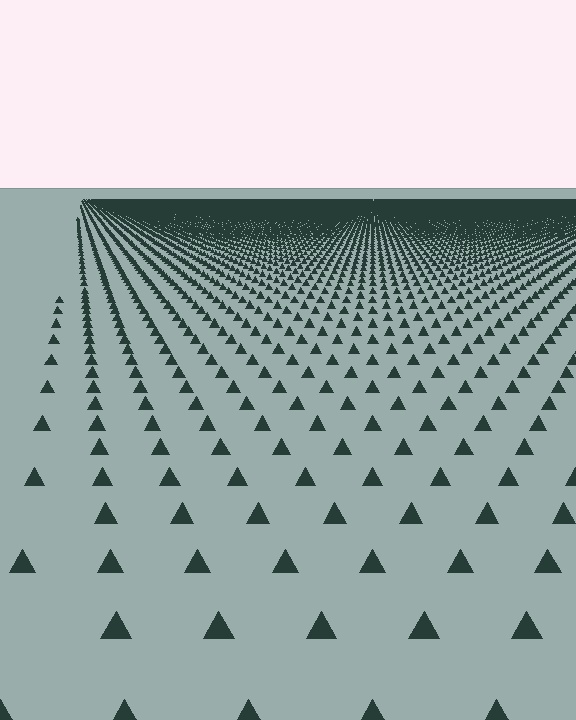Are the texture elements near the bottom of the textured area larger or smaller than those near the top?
Larger. Near the bottom, elements are closer to the viewer and appear at a bigger on-screen size.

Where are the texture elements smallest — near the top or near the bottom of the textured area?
Near the top.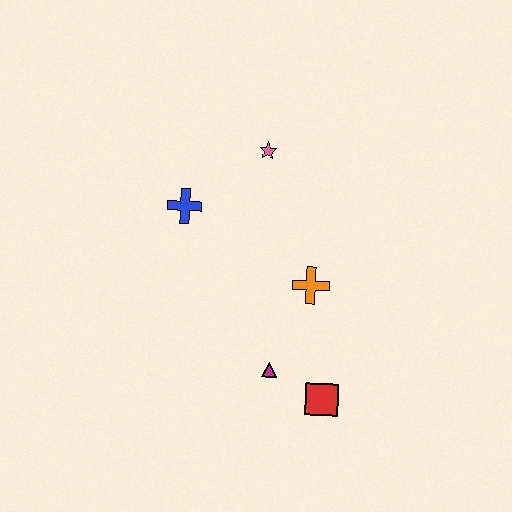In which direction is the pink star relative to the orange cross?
The pink star is above the orange cross.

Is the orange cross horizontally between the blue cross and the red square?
Yes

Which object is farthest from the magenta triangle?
The pink star is farthest from the magenta triangle.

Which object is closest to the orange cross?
The magenta triangle is closest to the orange cross.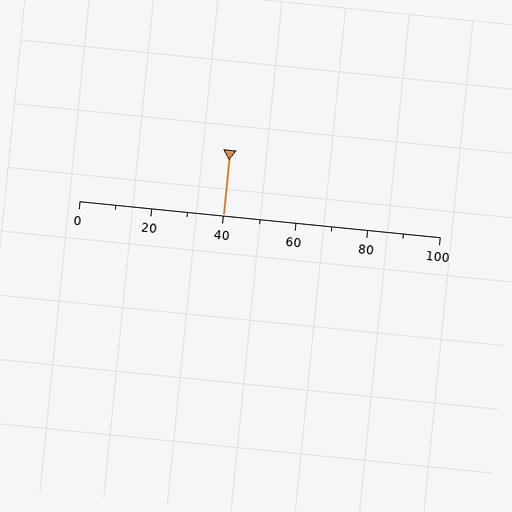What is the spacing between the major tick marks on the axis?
The major ticks are spaced 20 apart.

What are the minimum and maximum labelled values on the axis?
The axis runs from 0 to 100.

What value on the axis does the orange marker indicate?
The marker indicates approximately 40.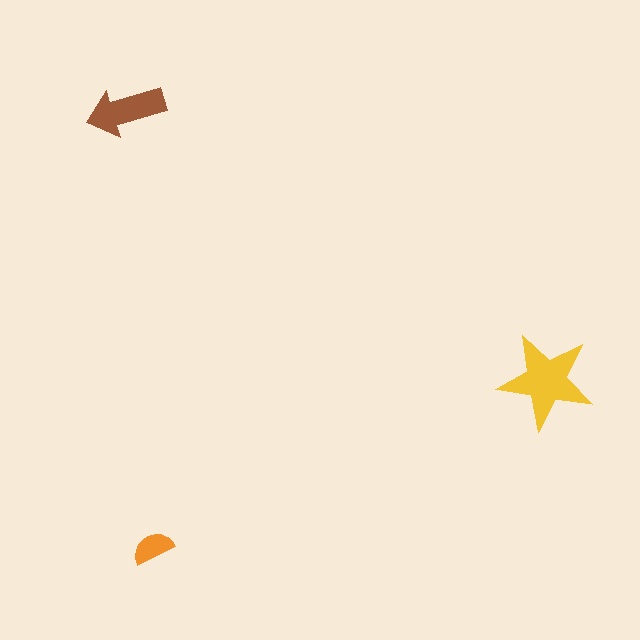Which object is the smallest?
The orange semicircle.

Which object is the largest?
The yellow star.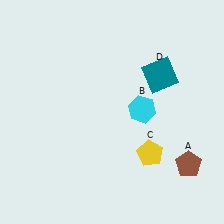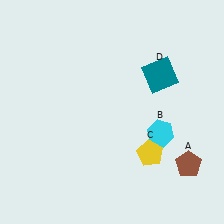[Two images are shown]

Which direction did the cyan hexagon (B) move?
The cyan hexagon (B) moved down.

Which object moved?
The cyan hexagon (B) moved down.